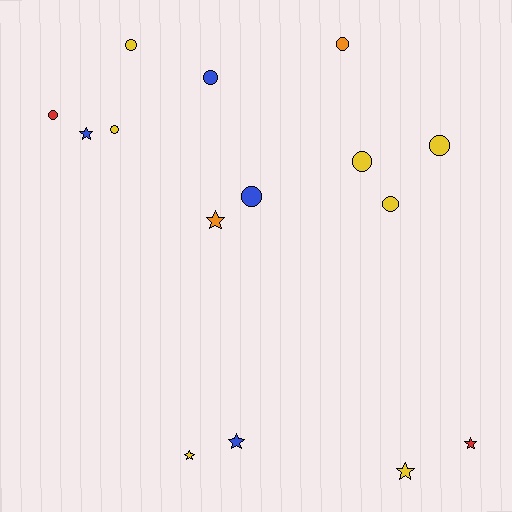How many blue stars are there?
There are 2 blue stars.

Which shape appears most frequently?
Circle, with 9 objects.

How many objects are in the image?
There are 15 objects.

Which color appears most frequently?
Yellow, with 7 objects.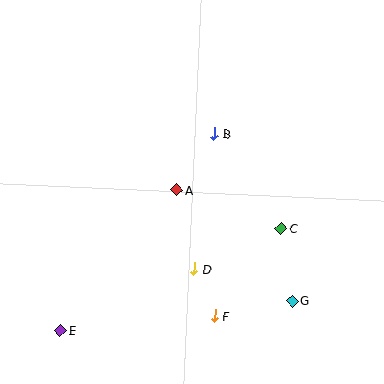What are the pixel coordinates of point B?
Point B is at (215, 134).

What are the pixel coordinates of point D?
Point D is at (194, 269).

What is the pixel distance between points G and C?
The distance between G and C is 73 pixels.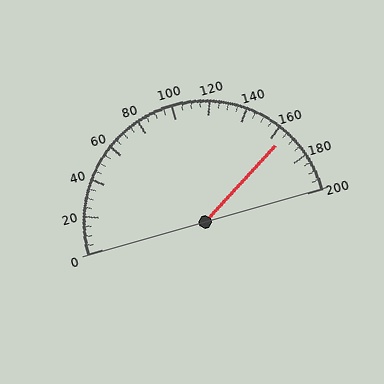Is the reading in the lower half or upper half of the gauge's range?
The reading is in the upper half of the range (0 to 200).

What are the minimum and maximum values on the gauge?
The gauge ranges from 0 to 200.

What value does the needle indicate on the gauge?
The needle indicates approximately 165.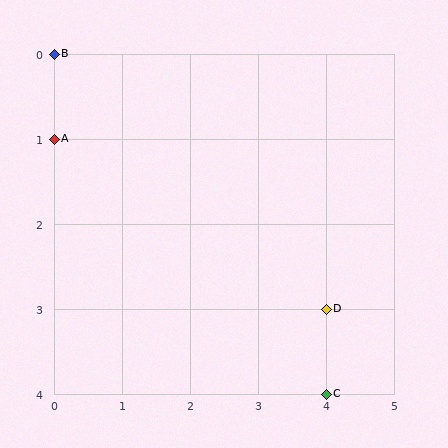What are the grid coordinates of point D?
Point D is at grid coordinates (4, 3).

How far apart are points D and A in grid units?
Points D and A are 4 columns and 2 rows apart (about 4.5 grid units diagonally).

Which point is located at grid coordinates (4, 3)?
Point D is at (4, 3).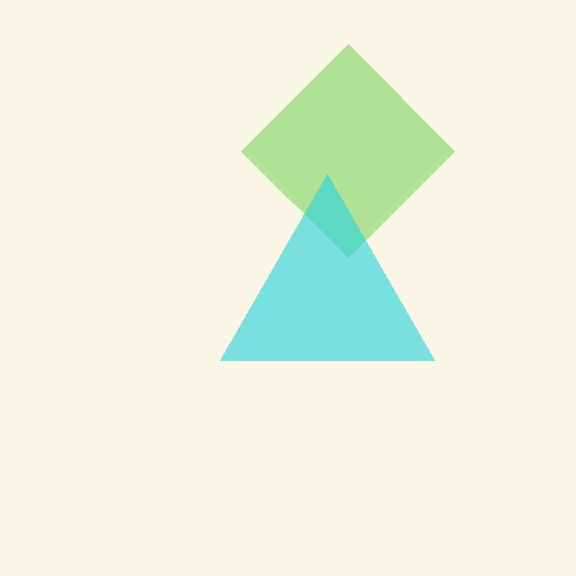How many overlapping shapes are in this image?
There are 2 overlapping shapes in the image.